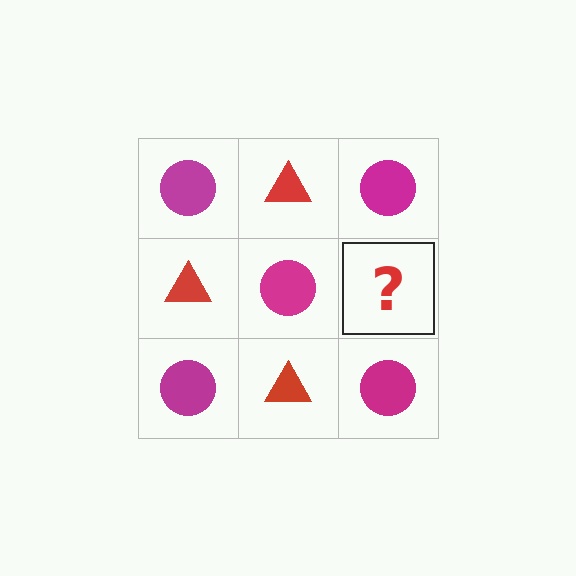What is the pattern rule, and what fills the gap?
The rule is that it alternates magenta circle and red triangle in a checkerboard pattern. The gap should be filled with a red triangle.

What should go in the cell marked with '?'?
The missing cell should contain a red triangle.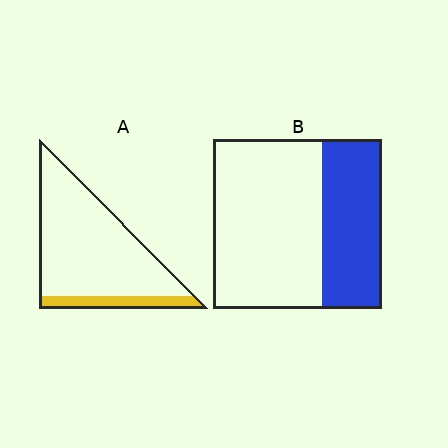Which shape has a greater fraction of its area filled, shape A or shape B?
Shape B.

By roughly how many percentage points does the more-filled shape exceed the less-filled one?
By roughly 20 percentage points (B over A).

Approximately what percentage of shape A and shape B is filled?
A is approximately 15% and B is approximately 35%.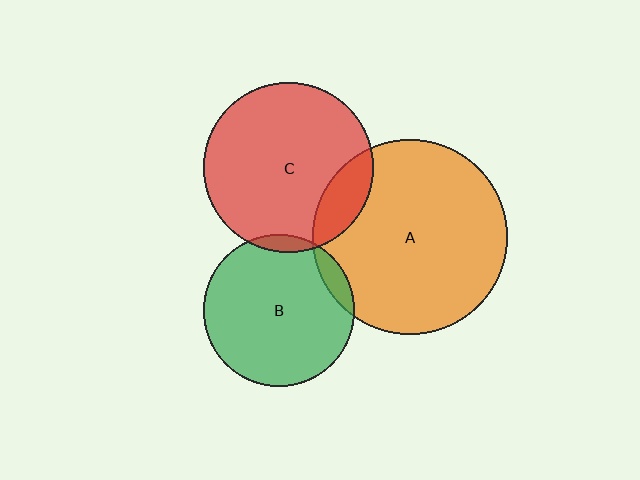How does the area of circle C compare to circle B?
Approximately 1.3 times.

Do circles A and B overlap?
Yes.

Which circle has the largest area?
Circle A (orange).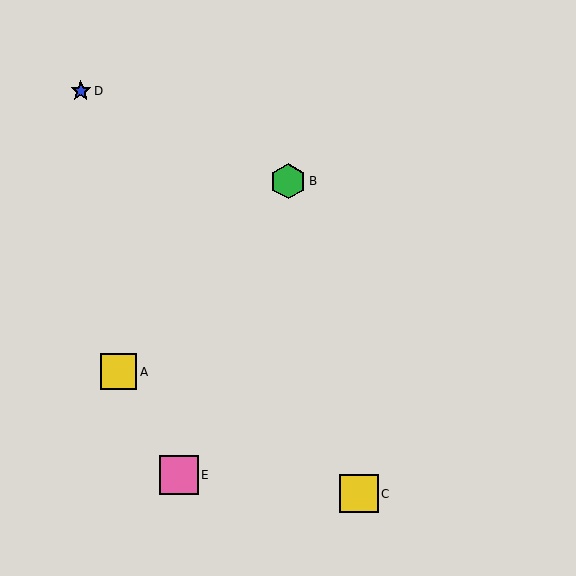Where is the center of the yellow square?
The center of the yellow square is at (118, 372).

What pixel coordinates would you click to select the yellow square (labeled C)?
Click at (359, 494) to select the yellow square C.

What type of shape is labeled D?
Shape D is a blue star.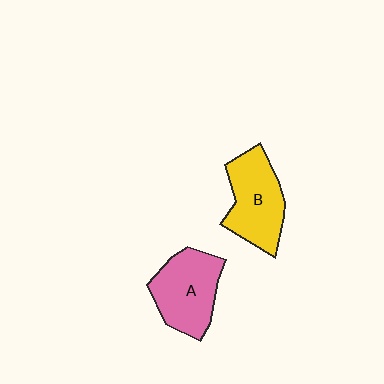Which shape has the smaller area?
Shape A (pink).